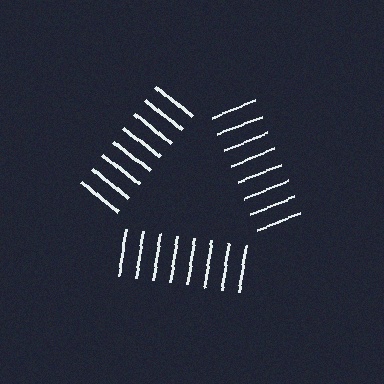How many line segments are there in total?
24 — 8 along each of the 3 edges.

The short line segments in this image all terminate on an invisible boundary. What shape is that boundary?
An illusory triangle — the line segments terminate on its edges but no continuous stroke is drawn.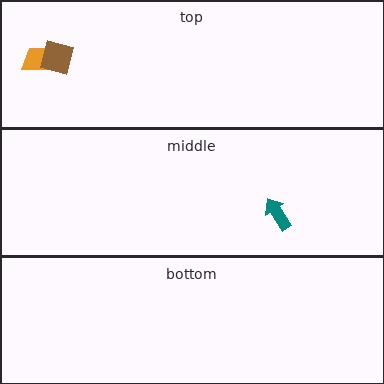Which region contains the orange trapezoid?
The top region.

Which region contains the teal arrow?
The middle region.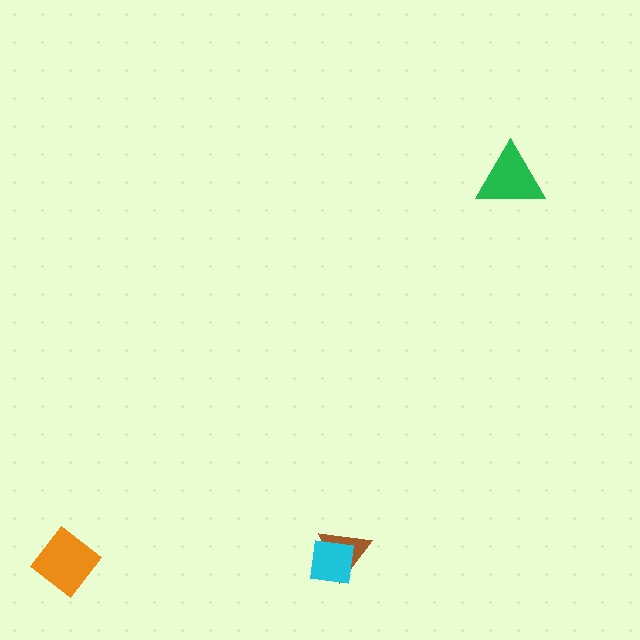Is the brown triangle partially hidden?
Yes, it is partially covered by another shape.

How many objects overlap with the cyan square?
1 object overlaps with the cyan square.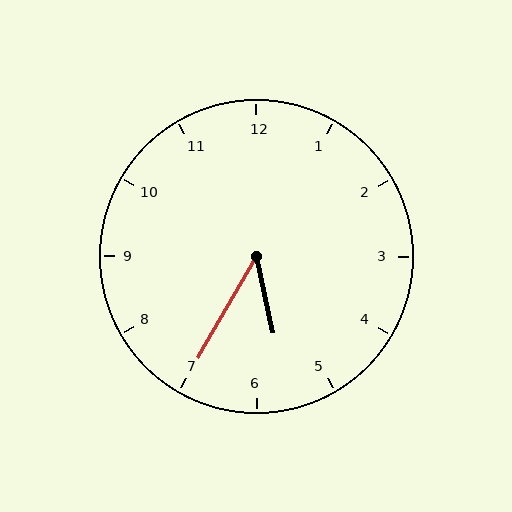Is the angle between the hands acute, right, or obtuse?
It is acute.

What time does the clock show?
5:35.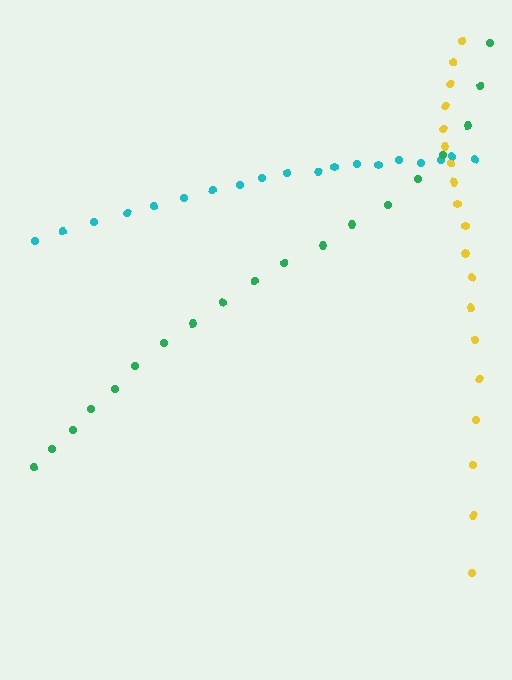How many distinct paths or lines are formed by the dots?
There are 3 distinct paths.